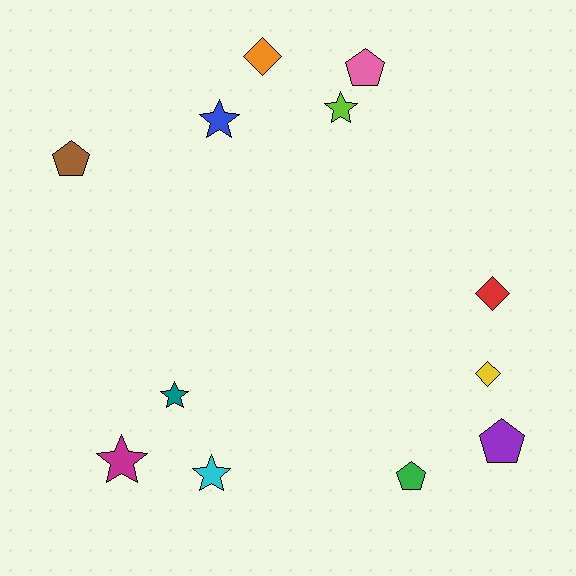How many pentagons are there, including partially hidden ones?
There are 4 pentagons.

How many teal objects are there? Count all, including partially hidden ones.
There is 1 teal object.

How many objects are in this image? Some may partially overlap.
There are 12 objects.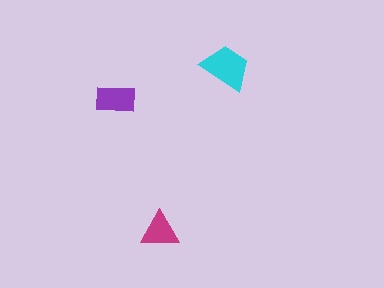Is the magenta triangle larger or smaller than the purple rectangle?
Smaller.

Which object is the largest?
The cyan trapezoid.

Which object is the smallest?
The magenta triangle.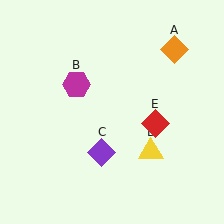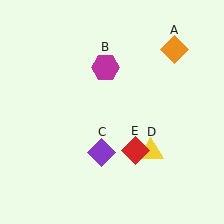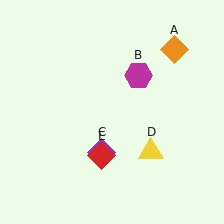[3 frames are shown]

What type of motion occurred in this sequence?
The magenta hexagon (object B), red diamond (object E) rotated clockwise around the center of the scene.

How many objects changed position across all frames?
2 objects changed position: magenta hexagon (object B), red diamond (object E).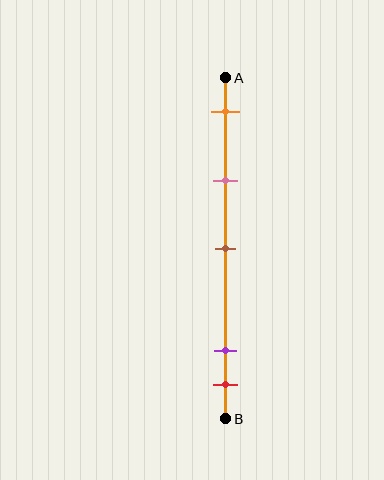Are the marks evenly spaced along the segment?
No, the marks are not evenly spaced.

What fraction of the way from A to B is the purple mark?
The purple mark is approximately 80% (0.8) of the way from A to B.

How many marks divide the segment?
There are 5 marks dividing the segment.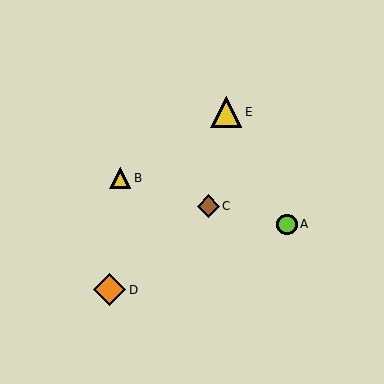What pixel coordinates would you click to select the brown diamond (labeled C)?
Click at (208, 206) to select the brown diamond C.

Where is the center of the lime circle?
The center of the lime circle is at (287, 225).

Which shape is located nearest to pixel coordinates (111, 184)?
The yellow triangle (labeled B) at (120, 178) is nearest to that location.